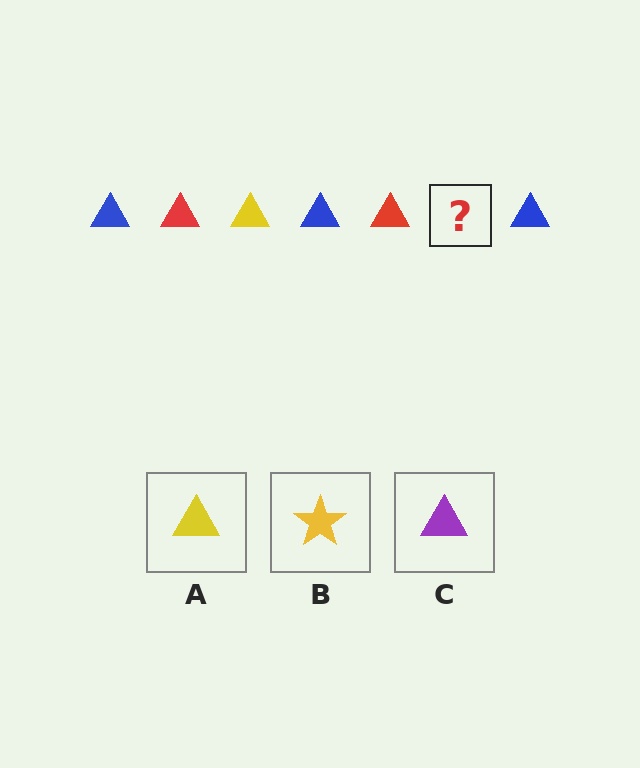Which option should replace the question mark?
Option A.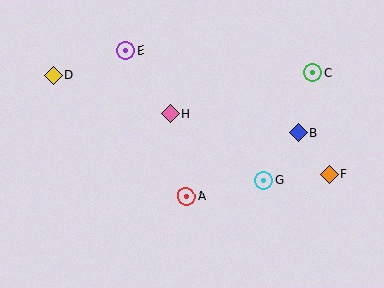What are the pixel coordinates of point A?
Point A is at (186, 196).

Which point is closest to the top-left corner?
Point D is closest to the top-left corner.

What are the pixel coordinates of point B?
Point B is at (298, 133).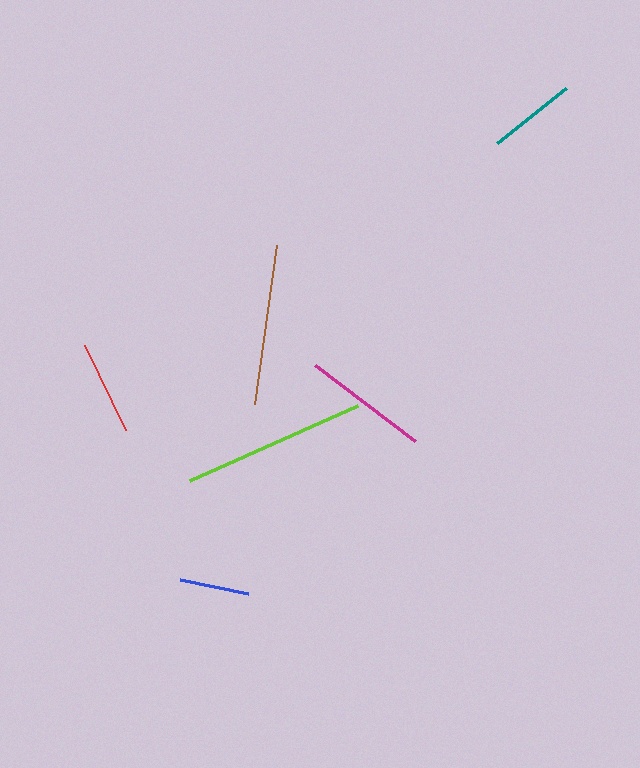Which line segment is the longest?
The lime line is the longest at approximately 184 pixels.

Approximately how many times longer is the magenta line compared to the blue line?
The magenta line is approximately 1.8 times the length of the blue line.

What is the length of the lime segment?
The lime segment is approximately 184 pixels long.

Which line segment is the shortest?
The blue line is the shortest at approximately 69 pixels.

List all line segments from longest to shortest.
From longest to shortest: lime, brown, magenta, red, teal, blue.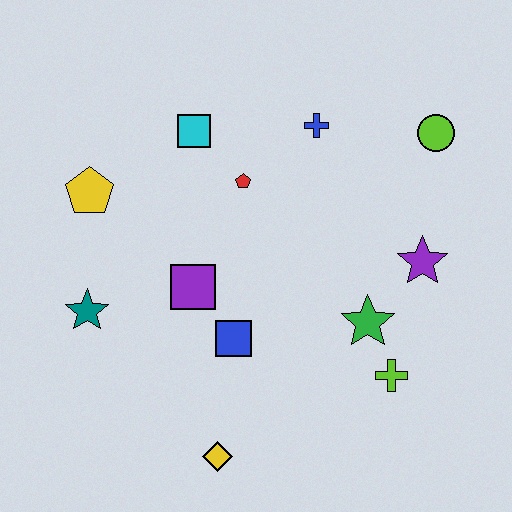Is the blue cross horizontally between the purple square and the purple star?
Yes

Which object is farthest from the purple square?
The lime circle is farthest from the purple square.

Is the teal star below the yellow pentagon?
Yes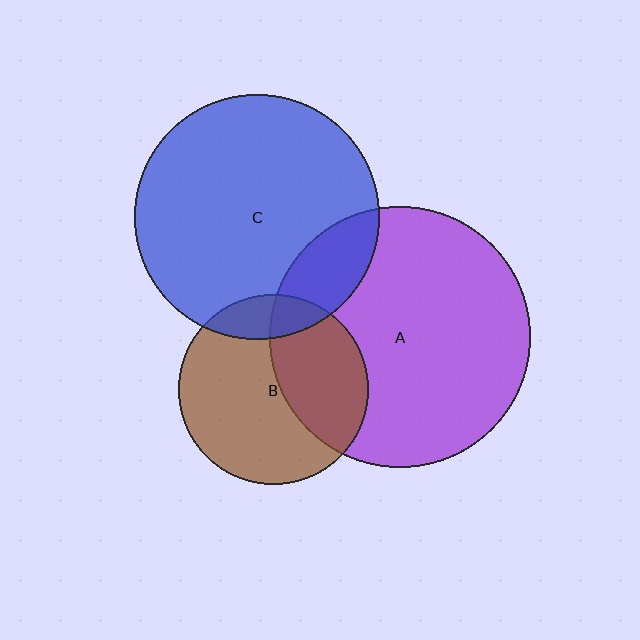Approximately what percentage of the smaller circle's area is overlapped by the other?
Approximately 15%.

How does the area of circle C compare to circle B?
Approximately 1.7 times.